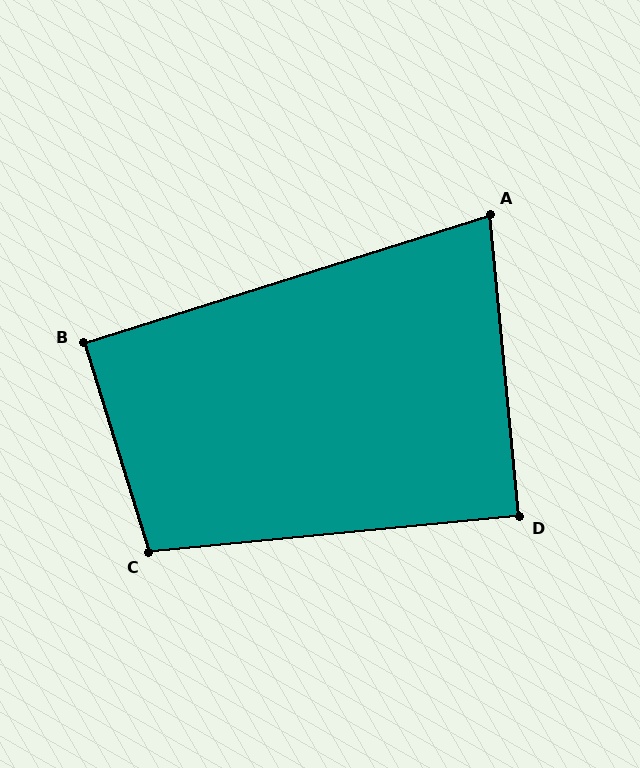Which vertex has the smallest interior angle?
A, at approximately 78 degrees.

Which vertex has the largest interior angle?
C, at approximately 102 degrees.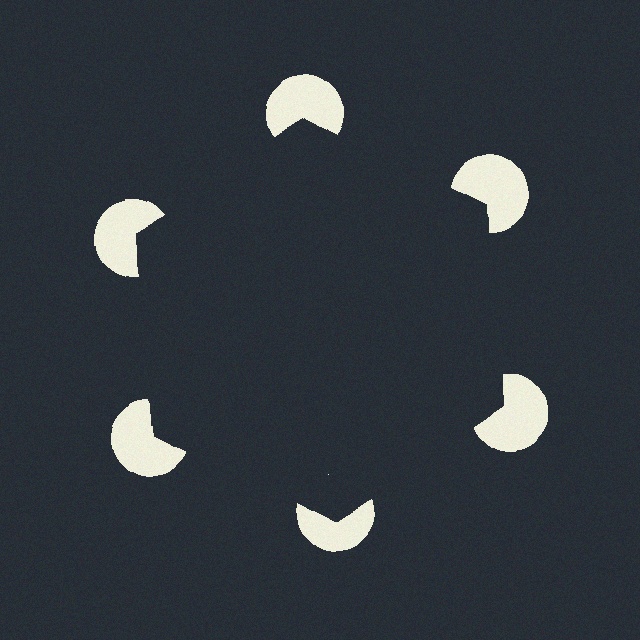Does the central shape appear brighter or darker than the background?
It typically appears slightly darker than the background, even though no actual brightness change is drawn.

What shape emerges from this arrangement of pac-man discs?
An illusory hexagon — its edges are inferred from the aligned wedge cuts in the pac-man discs, not physically drawn.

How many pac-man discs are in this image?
There are 6 — one at each vertex of the illusory hexagon.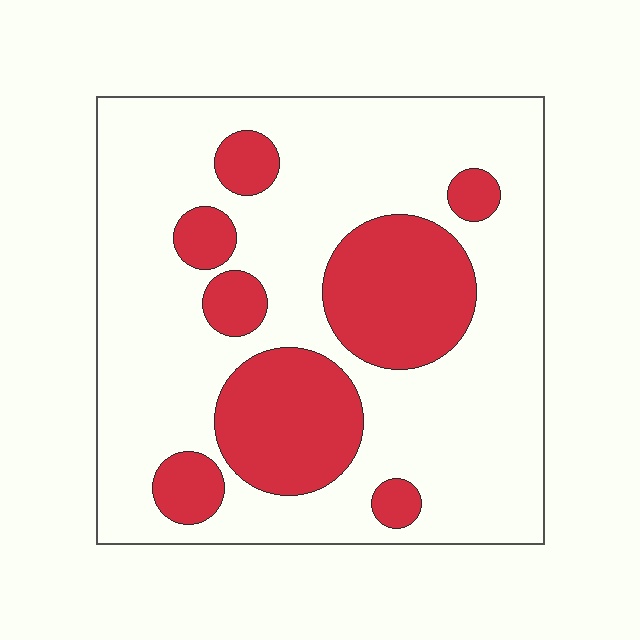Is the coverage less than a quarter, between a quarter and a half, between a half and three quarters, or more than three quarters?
Between a quarter and a half.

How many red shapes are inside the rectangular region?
8.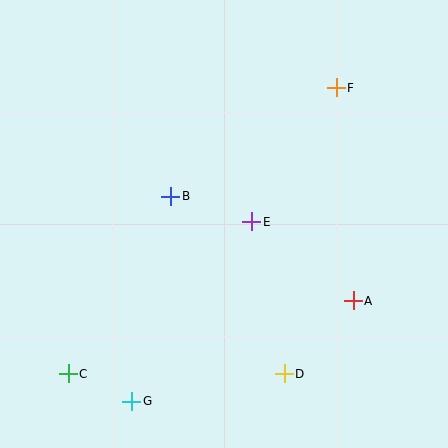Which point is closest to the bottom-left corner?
Point C is closest to the bottom-left corner.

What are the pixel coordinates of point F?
Point F is at (336, 88).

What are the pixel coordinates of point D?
Point D is at (284, 374).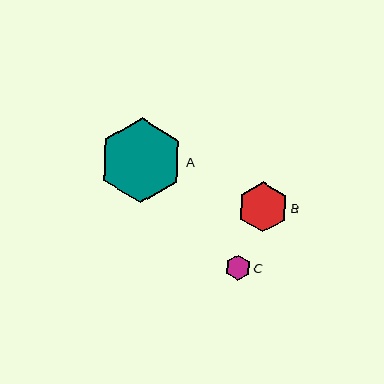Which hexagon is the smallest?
Hexagon C is the smallest with a size of approximately 26 pixels.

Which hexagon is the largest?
Hexagon A is the largest with a size of approximately 85 pixels.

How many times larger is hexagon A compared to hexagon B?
Hexagon A is approximately 1.7 times the size of hexagon B.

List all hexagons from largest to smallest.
From largest to smallest: A, B, C.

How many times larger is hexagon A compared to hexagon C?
Hexagon A is approximately 3.3 times the size of hexagon C.